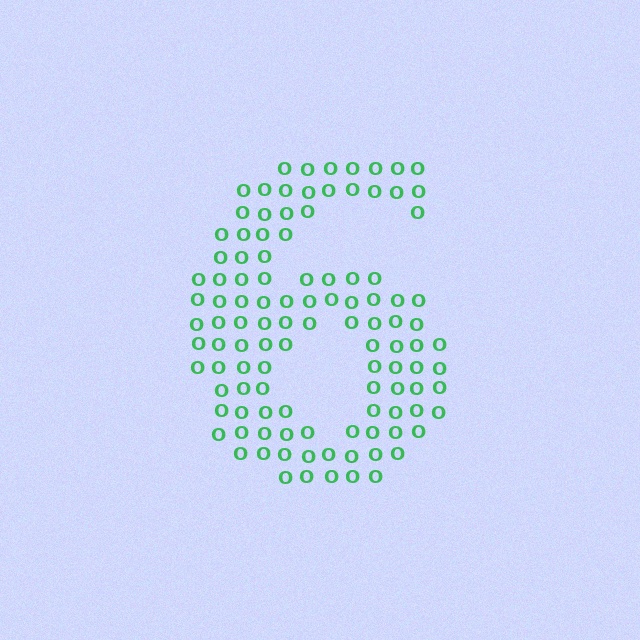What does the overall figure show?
The overall figure shows the digit 6.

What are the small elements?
The small elements are letter O's.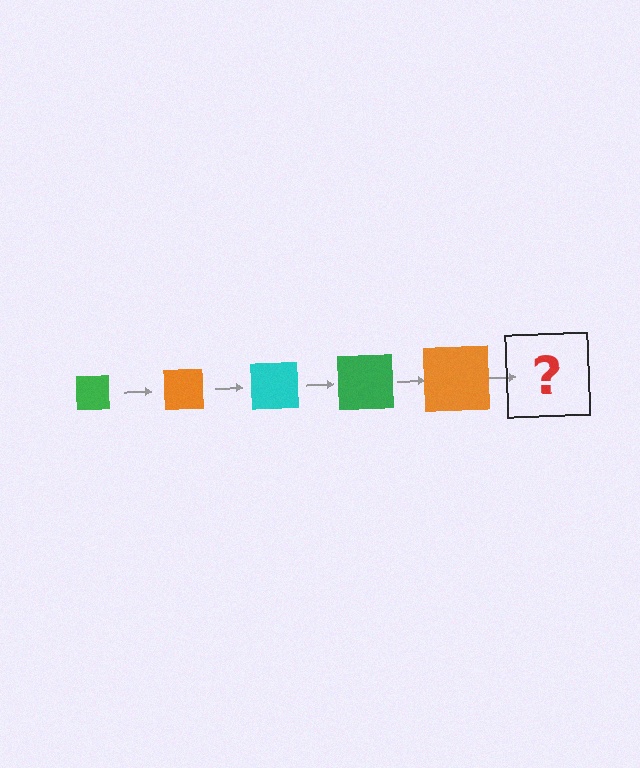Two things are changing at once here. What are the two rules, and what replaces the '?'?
The two rules are that the square grows larger each step and the color cycles through green, orange, and cyan. The '?' should be a cyan square, larger than the previous one.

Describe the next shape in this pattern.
It should be a cyan square, larger than the previous one.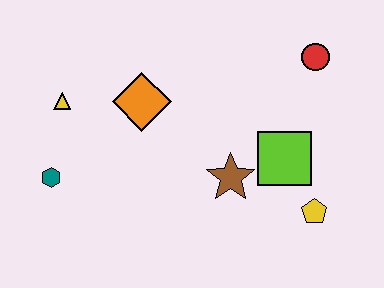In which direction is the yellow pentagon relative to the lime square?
The yellow pentagon is below the lime square.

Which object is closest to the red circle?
The lime square is closest to the red circle.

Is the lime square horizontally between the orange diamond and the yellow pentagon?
Yes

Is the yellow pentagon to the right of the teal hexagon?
Yes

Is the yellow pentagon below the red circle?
Yes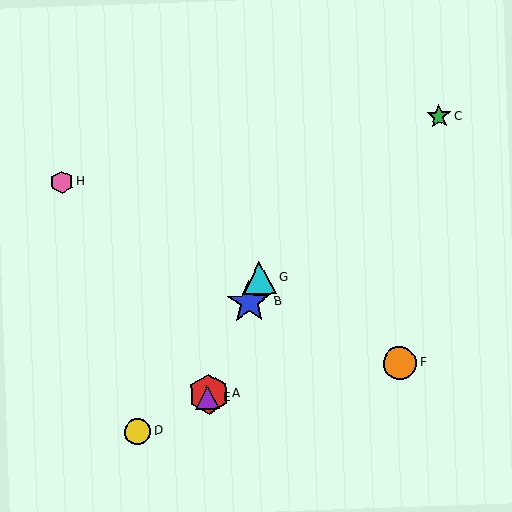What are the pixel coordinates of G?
Object G is at (260, 278).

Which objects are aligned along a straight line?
Objects A, B, E, G are aligned along a straight line.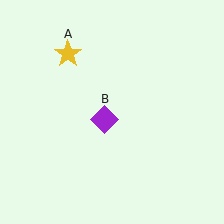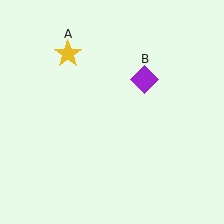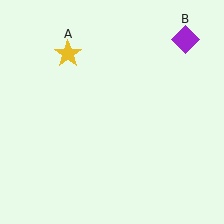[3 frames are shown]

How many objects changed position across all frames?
1 object changed position: purple diamond (object B).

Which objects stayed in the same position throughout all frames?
Yellow star (object A) remained stationary.